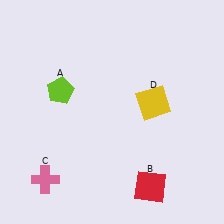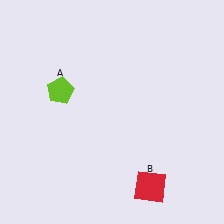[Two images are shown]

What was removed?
The yellow square (D), the pink cross (C) were removed in Image 2.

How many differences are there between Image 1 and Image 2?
There are 2 differences between the two images.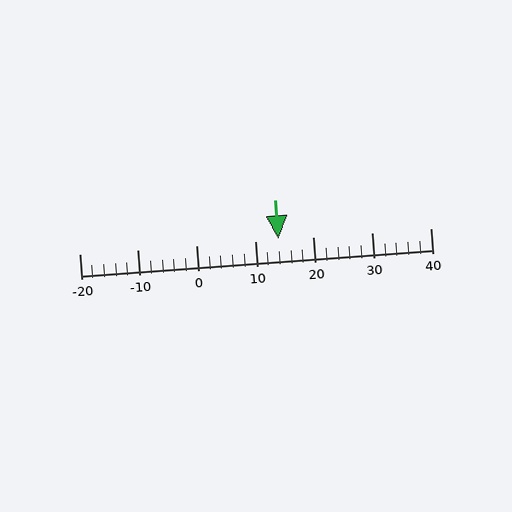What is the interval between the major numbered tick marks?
The major tick marks are spaced 10 units apart.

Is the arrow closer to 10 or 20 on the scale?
The arrow is closer to 10.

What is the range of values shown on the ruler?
The ruler shows values from -20 to 40.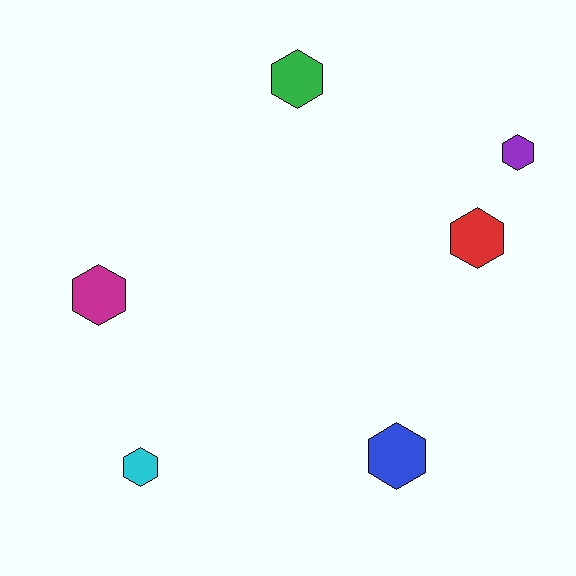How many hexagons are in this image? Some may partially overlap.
There are 6 hexagons.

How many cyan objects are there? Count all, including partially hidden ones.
There is 1 cyan object.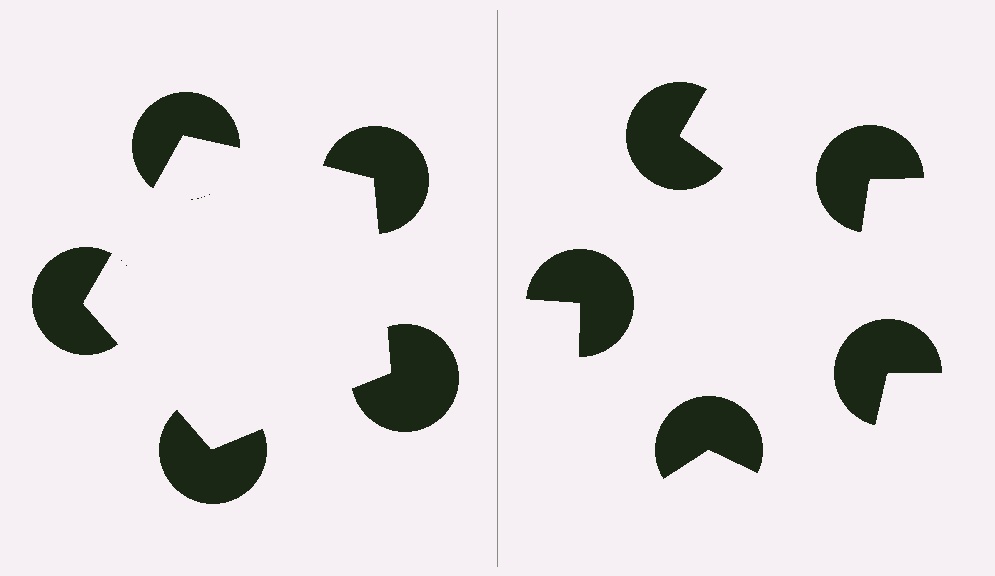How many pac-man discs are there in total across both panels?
10 — 5 on each side.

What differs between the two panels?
The pac-man discs are positioned identically on both sides; only the wedge orientations differ. On the left they align to a pentagon; on the right they are misaligned.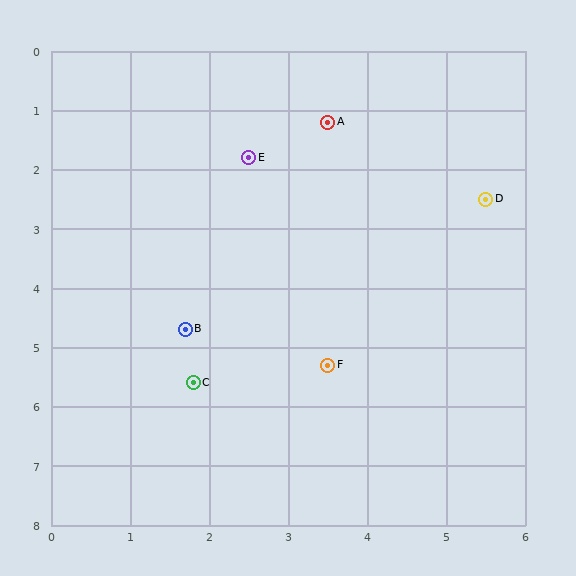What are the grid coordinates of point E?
Point E is at approximately (2.5, 1.8).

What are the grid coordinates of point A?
Point A is at approximately (3.5, 1.2).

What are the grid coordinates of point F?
Point F is at approximately (3.5, 5.3).